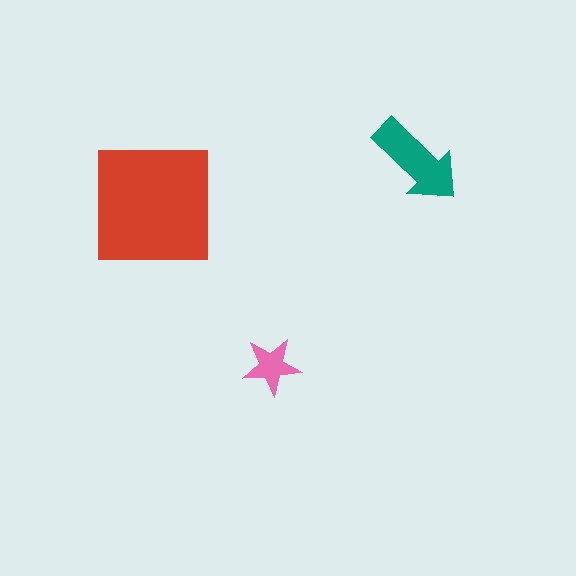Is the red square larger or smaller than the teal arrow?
Larger.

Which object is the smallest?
The pink star.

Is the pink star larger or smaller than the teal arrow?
Smaller.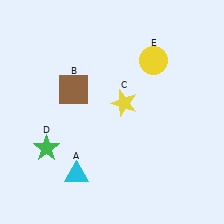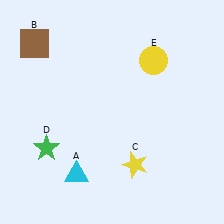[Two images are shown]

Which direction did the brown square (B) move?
The brown square (B) moved up.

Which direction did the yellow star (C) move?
The yellow star (C) moved down.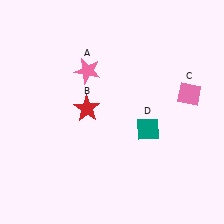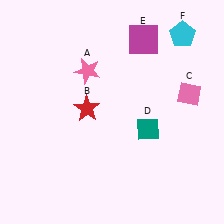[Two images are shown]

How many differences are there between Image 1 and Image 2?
There are 2 differences between the two images.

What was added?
A magenta square (E), a cyan pentagon (F) were added in Image 2.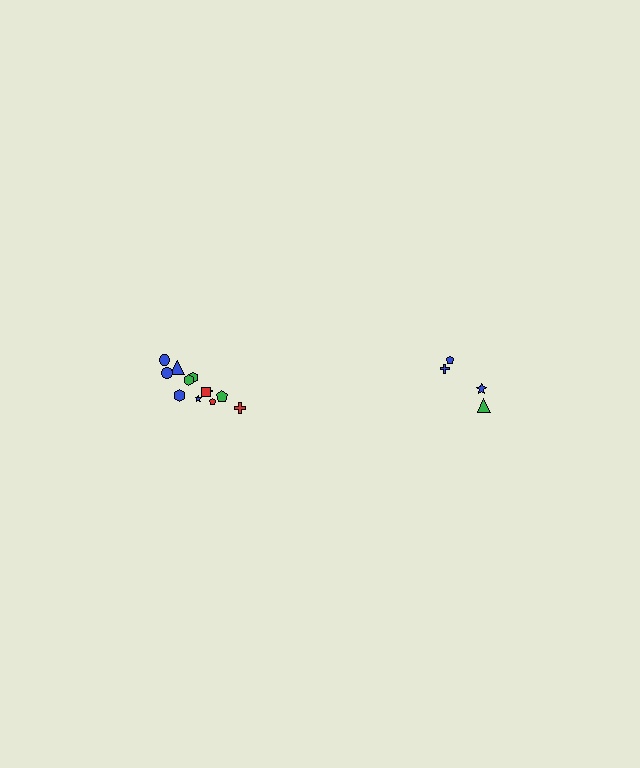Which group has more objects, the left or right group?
The left group.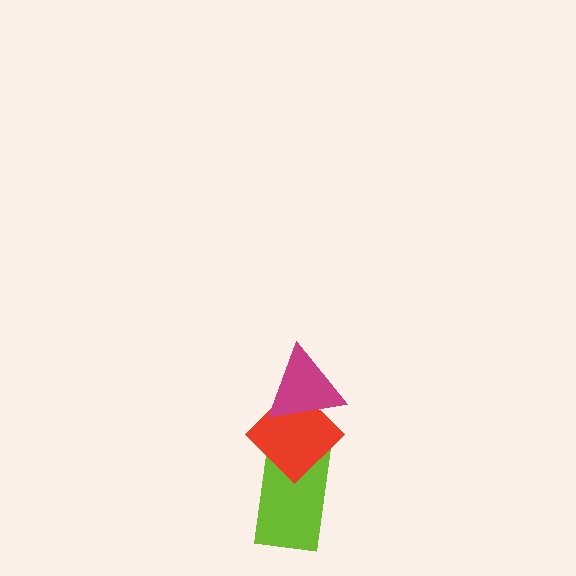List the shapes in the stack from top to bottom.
From top to bottom: the magenta triangle, the red diamond, the lime rectangle.